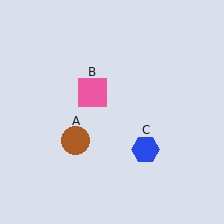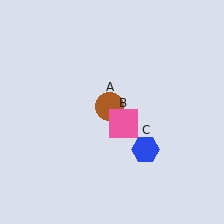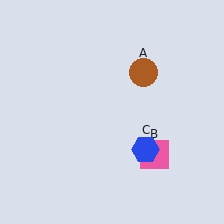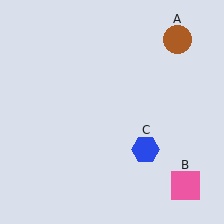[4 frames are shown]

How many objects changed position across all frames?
2 objects changed position: brown circle (object A), pink square (object B).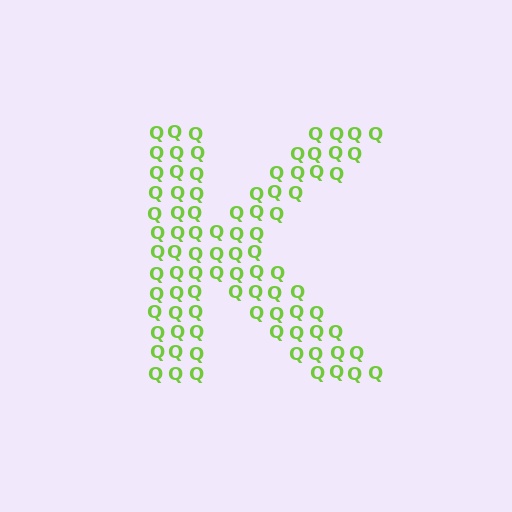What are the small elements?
The small elements are letter Q's.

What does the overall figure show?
The overall figure shows the letter K.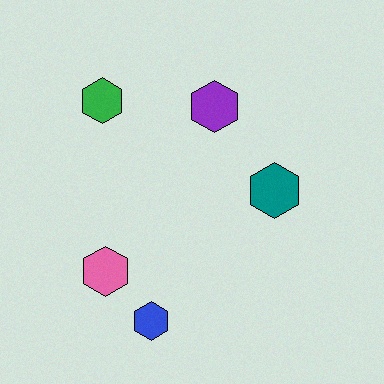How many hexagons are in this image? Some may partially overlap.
There are 5 hexagons.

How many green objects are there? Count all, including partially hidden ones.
There is 1 green object.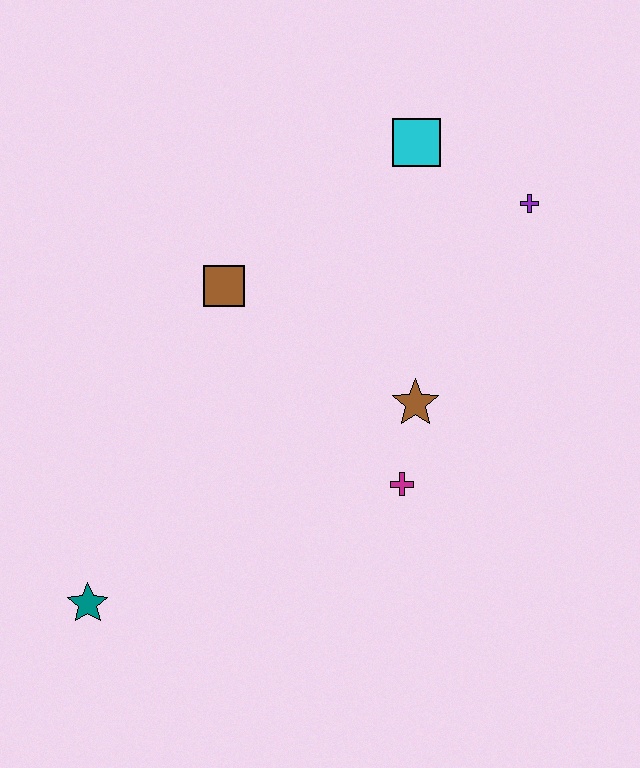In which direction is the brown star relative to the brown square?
The brown star is to the right of the brown square.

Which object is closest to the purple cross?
The cyan square is closest to the purple cross.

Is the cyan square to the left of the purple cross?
Yes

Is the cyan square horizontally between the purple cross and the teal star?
Yes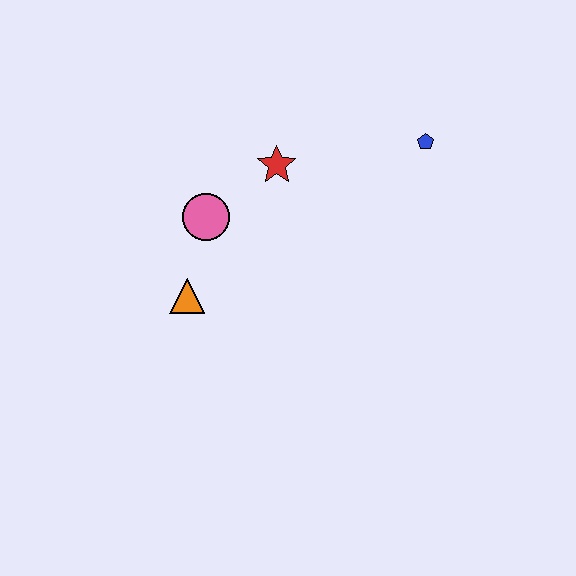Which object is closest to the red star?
The pink circle is closest to the red star.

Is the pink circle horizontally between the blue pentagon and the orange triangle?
Yes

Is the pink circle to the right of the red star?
No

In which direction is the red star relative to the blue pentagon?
The red star is to the left of the blue pentagon.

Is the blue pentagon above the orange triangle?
Yes